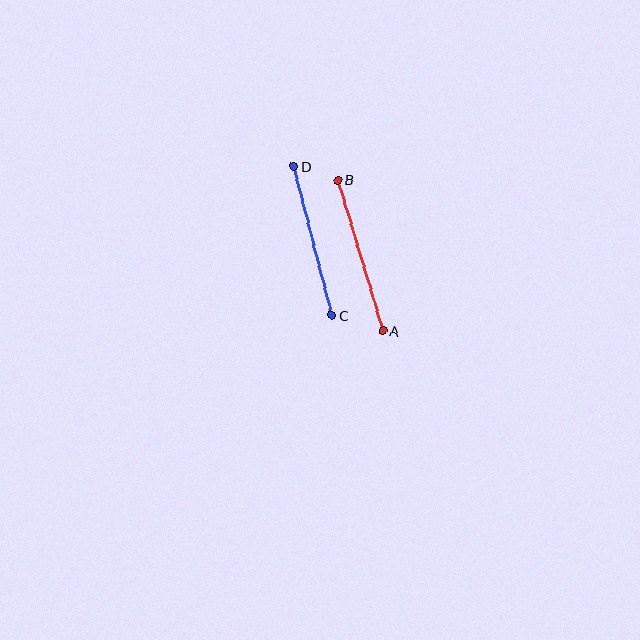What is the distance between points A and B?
The distance is approximately 157 pixels.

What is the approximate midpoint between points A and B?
The midpoint is at approximately (360, 255) pixels.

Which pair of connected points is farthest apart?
Points A and B are farthest apart.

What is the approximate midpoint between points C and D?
The midpoint is at approximately (313, 241) pixels.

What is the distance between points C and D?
The distance is approximately 154 pixels.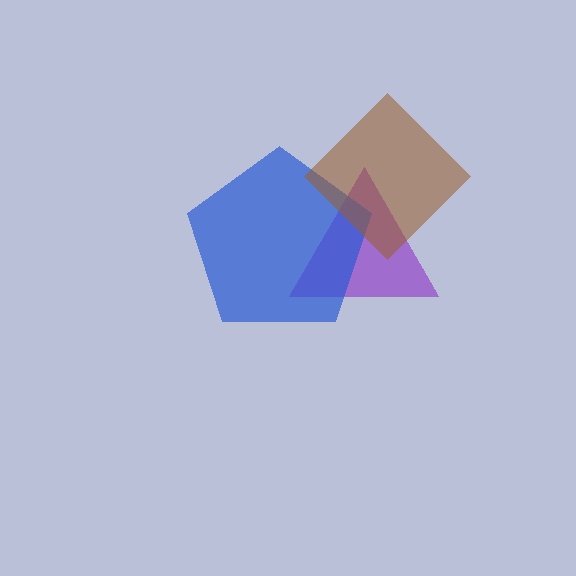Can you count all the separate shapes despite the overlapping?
Yes, there are 3 separate shapes.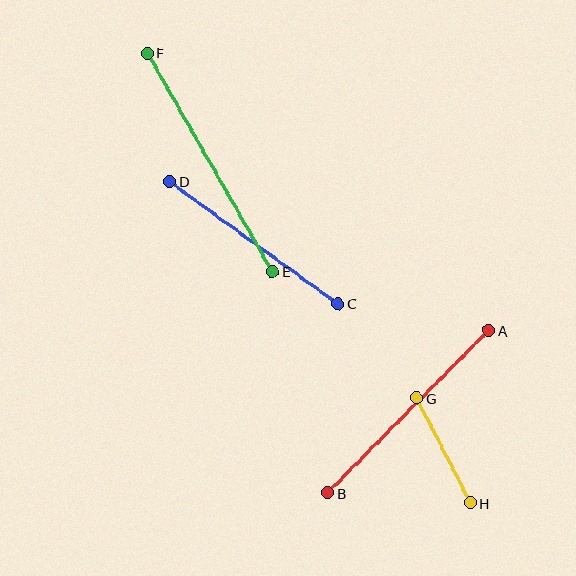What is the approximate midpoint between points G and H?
The midpoint is at approximately (443, 450) pixels.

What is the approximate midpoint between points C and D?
The midpoint is at approximately (254, 243) pixels.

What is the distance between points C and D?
The distance is approximately 208 pixels.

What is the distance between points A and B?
The distance is approximately 229 pixels.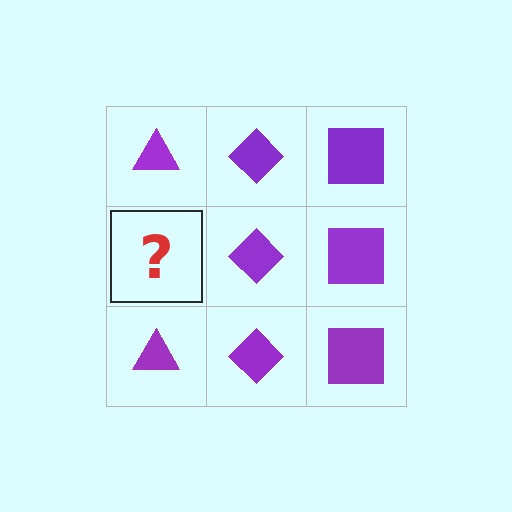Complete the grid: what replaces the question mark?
The question mark should be replaced with a purple triangle.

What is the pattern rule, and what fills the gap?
The rule is that each column has a consistent shape. The gap should be filled with a purple triangle.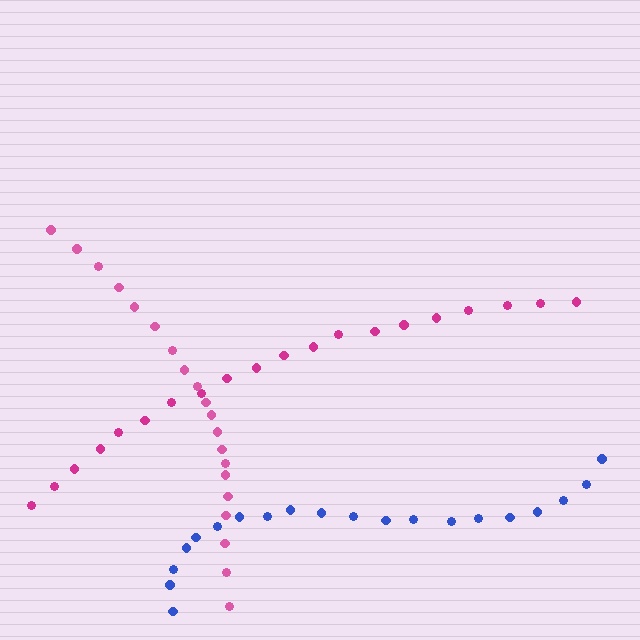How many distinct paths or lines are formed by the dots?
There are 3 distinct paths.